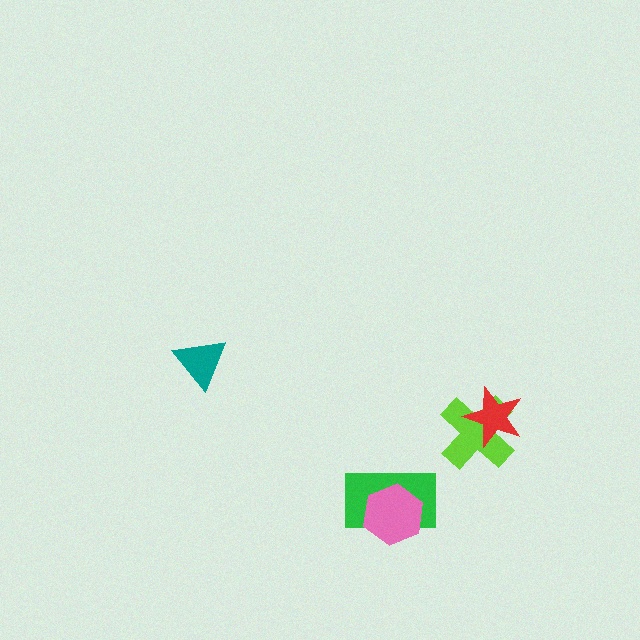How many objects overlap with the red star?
1 object overlaps with the red star.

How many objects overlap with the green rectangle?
1 object overlaps with the green rectangle.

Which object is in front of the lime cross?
The red star is in front of the lime cross.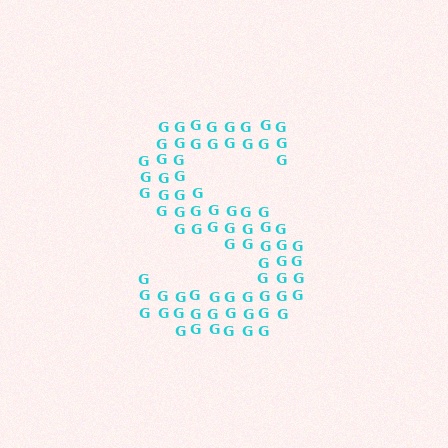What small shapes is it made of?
It is made of small letter G's.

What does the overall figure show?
The overall figure shows the letter S.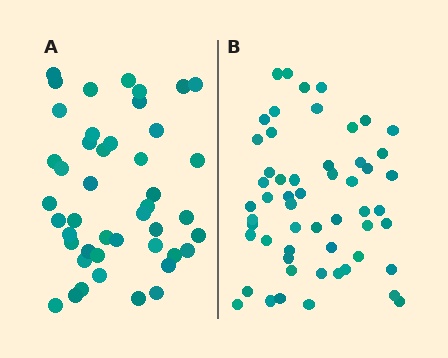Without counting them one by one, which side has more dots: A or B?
Region B (the right region) has more dots.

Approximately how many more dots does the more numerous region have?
Region B has roughly 10 or so more dots than region A.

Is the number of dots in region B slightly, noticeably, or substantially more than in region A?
Region B has only slightly more — the two regions are fairly close. The ratio is roughly 1.2 to 1.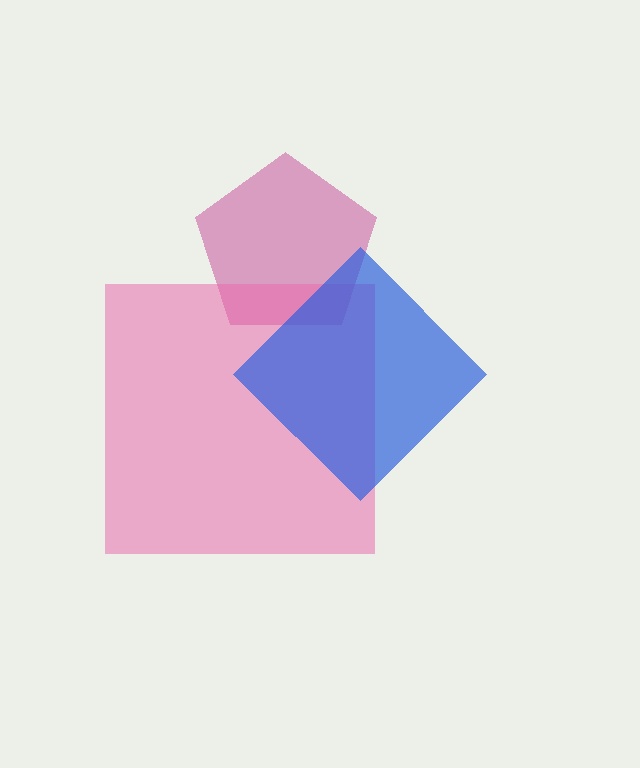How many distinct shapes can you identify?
There are 3 distinct shapes: a magenta pentagon, a pink square, a blue diamond.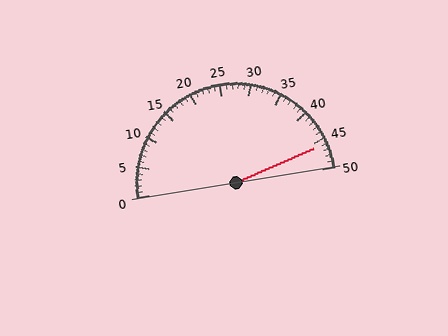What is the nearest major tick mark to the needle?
The nearest major tick mark is 45.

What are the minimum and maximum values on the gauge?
The gauge ranges from 0 to 50.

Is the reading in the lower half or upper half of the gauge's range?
The reading is in the upper half of the range (0 to 50).